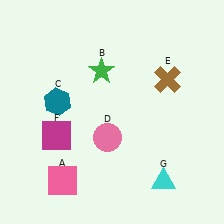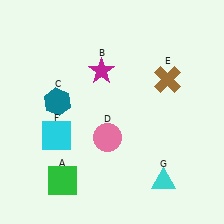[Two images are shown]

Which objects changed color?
A changed from pink to green. B changed from green to magenta. F changed from magenta to cyan.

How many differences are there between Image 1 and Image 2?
There are 3 differences between the two images.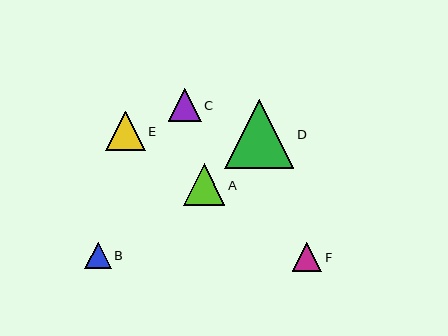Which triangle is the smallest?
Triangle B is the smallest with a size of approximately 26 pixels.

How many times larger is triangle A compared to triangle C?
Triangle A is approximately 1.3 times the size of triangle C.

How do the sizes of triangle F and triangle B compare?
Triangle F and triangle B are approximately the same size.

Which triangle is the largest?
Triangle D is the largest with a size of approximately 69 pixels.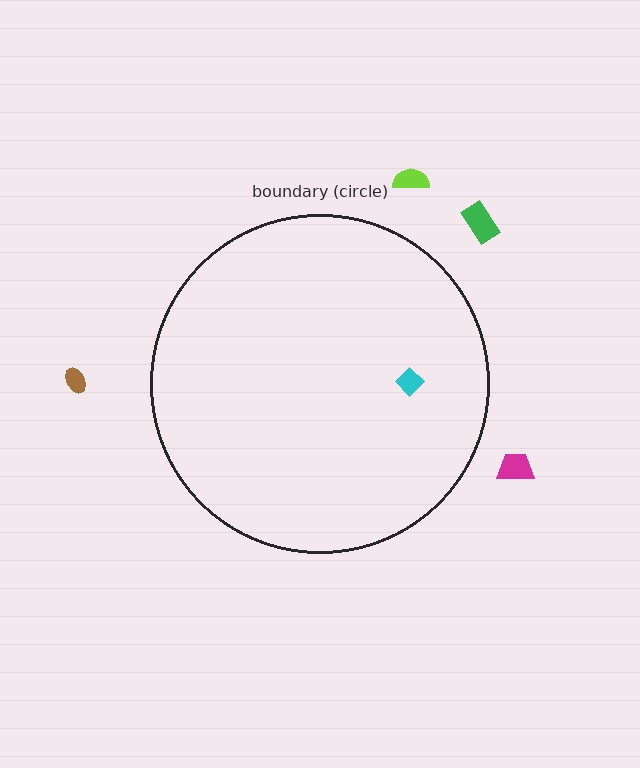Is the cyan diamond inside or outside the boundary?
Inside.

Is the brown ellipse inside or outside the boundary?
Outside.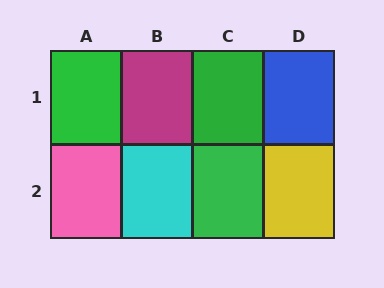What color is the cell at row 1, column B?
Magenta.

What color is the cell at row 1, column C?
Green.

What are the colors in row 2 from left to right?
Pink, cyan, green, yellow.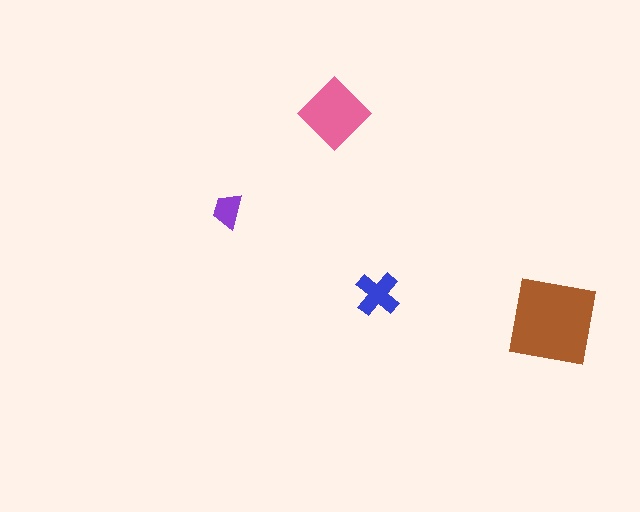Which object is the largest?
The brown square.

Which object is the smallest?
The purple trapezoid.